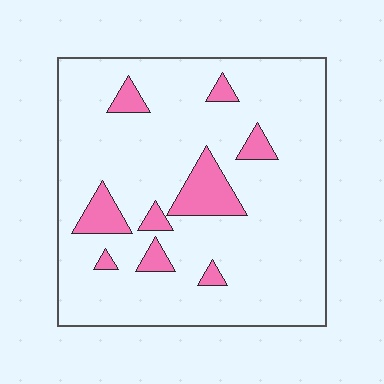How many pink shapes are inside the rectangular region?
9.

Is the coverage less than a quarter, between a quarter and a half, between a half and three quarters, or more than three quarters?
Less than a quarter.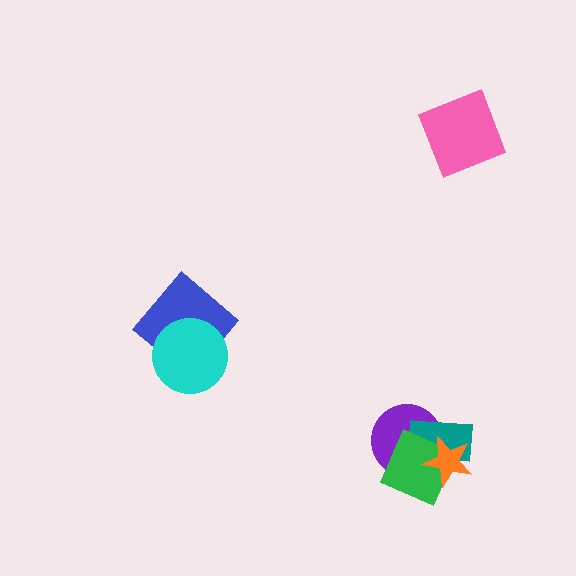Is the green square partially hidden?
Yes, it is partially covered by another shape.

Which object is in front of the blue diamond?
The cyan circle is in front of the blue diamond.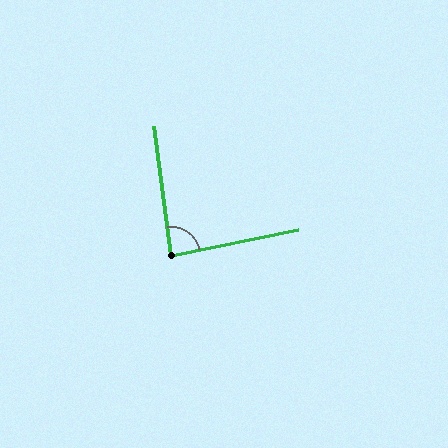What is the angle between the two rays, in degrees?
Approximately 86 degrees.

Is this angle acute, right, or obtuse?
It is approximately a right angle.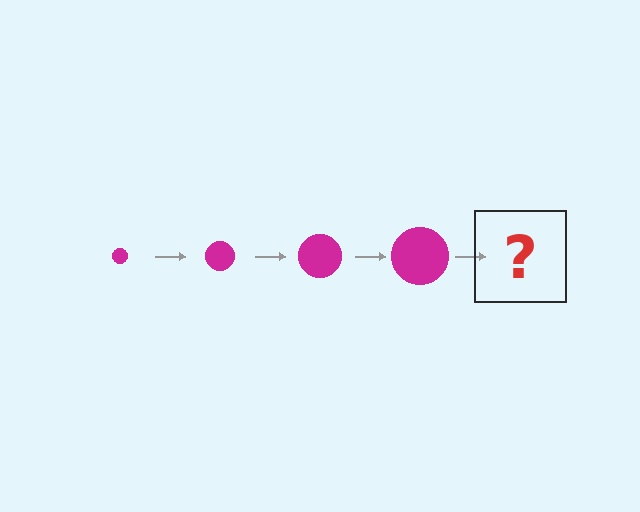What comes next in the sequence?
The next element should be a magenta circle, larger than the previous one.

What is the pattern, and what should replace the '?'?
The pattern is that the circle gets progressively larger each step. The '?' should be a magenta circle, larger than the previous one.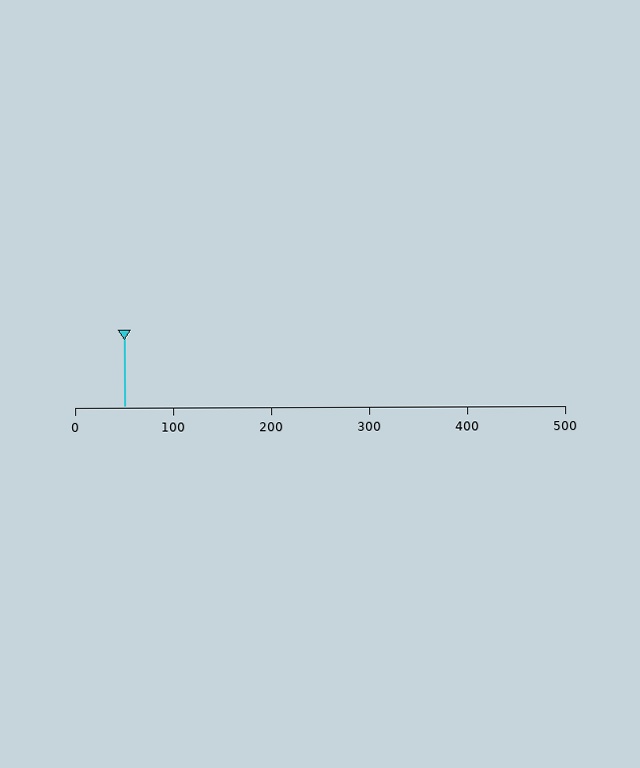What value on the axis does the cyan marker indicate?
The marker indicates approximately 50.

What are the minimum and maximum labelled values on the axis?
The axis runs from 0 to 500.